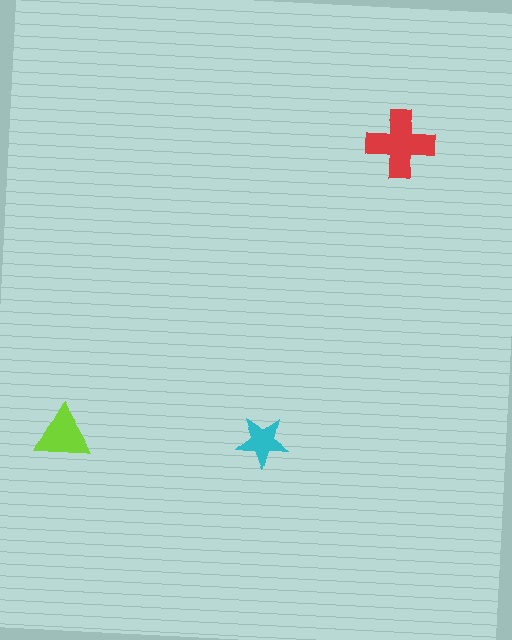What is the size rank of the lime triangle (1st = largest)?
2nd.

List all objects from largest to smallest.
The red cross, the lime triangle, the cyan star.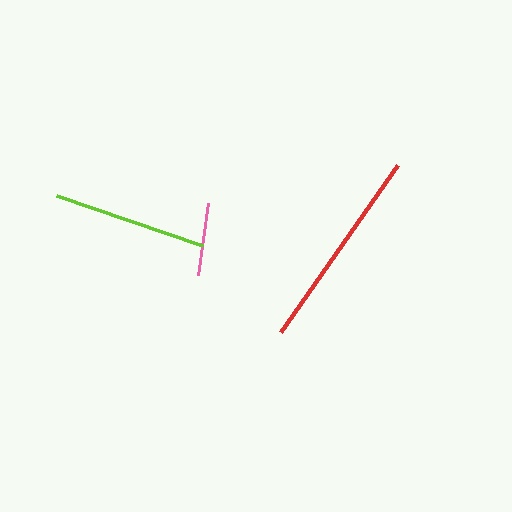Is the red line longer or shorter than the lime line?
The red line is longer than the lime line.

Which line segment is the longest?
The red line is the longest at approximately 204 pixels.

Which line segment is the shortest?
The pink line is the shortest at approximately 73 pixels.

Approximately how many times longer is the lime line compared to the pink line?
The lime line is approximately 2.1 times the length of the pink line.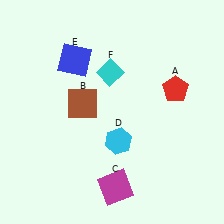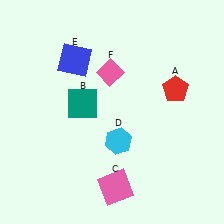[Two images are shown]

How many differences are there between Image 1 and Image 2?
There are 3 differences between the two images.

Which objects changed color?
B changed from brown to teal. C changed from magenta to pink. F changed from cyan to pink.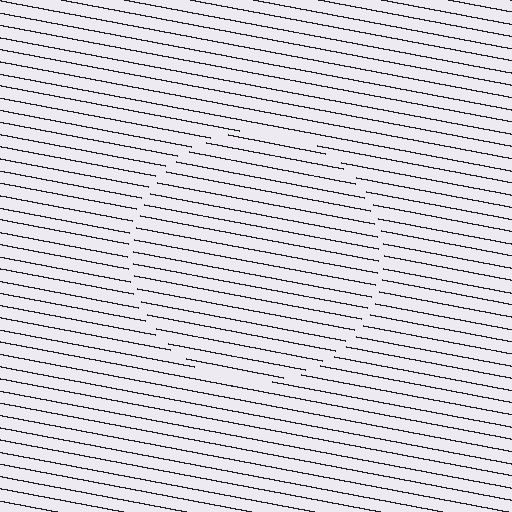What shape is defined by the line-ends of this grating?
An illusory circle. The interior of the shape contains the same grating, shifted by half a period — the contour is defined by the phase discontinuity where line-ends from the inner and outer gratings abut.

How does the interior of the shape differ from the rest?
The interior of the shape contains the same grating, shifted by half a period — the contour is defined by the phase discontinuity where line-ends from the inner and outer gratings abut.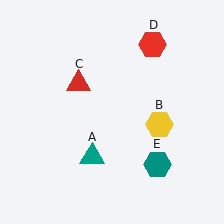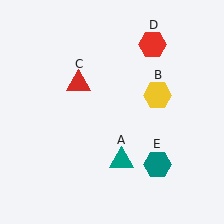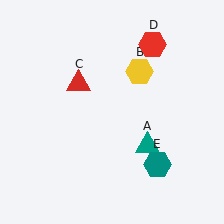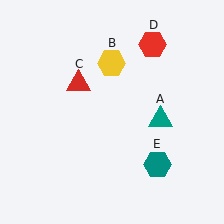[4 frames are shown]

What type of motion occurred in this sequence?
The teal triangle (object A), yellow hexagon (object B) rotated counterclockwise around the center of the scene.